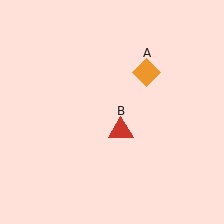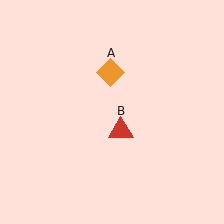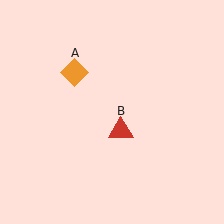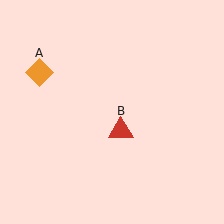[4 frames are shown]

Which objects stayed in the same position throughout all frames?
Red triangle (object B) remained stationary.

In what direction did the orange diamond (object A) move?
The orange diamond (object A) moved left.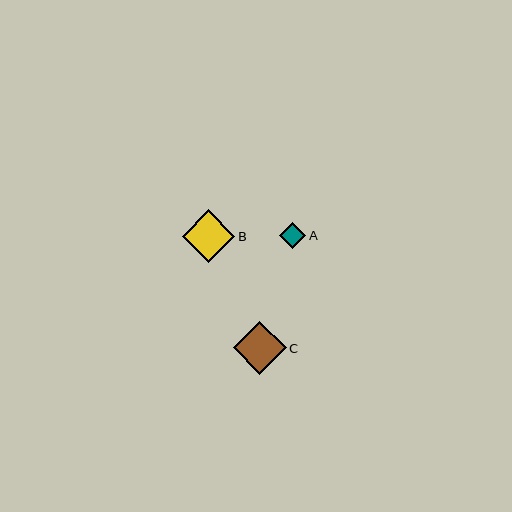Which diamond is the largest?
Diamond C is the largest with a size of approximately 53 pixels.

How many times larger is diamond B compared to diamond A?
Diamond B is approximately 2.0 times the size of diamond A.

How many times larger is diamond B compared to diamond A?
Diamond B is approximately 2.0 times the size of diamond A.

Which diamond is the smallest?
Diamond A is the smallest with a size of approximately 26 pixels.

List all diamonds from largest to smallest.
From largest to smallest: C, B, A.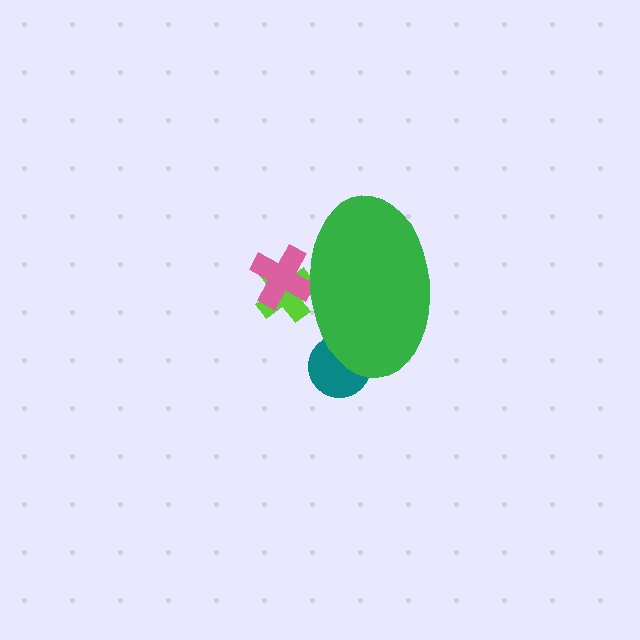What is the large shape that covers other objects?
A green ellipse.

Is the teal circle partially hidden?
Yes, the teal circle is partially hidden behind the green ellipse.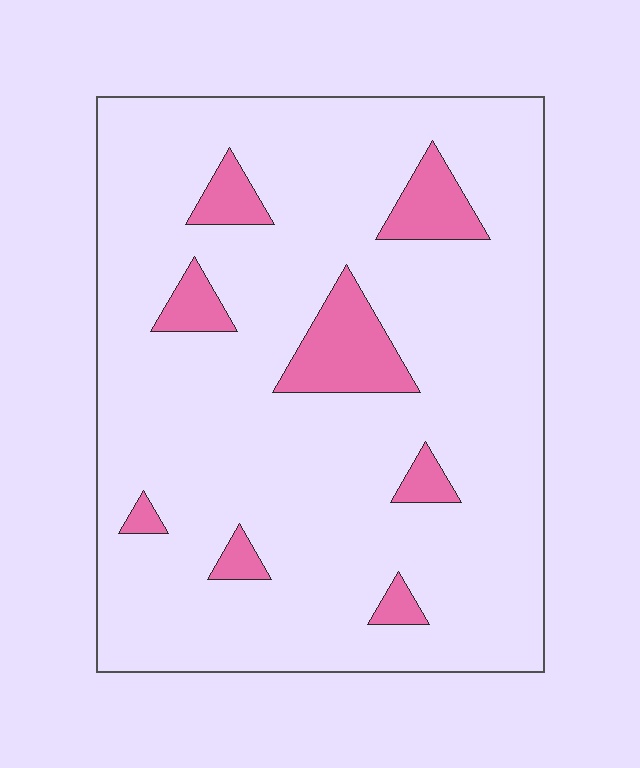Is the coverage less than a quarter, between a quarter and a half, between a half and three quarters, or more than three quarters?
Less than a quarter.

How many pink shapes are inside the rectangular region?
8.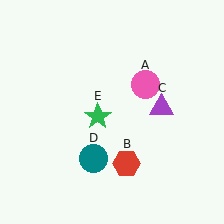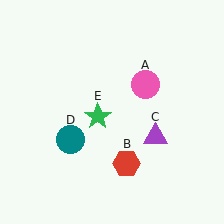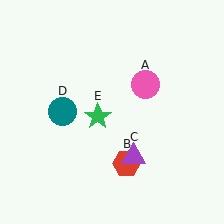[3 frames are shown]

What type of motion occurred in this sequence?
The purple triangle (object C), teal circle (object D) rotated clockwise around the center of the scene.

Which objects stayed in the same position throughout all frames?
Pink circle (object A) and red hexagon (object B) and green star (object E) remained stationary.